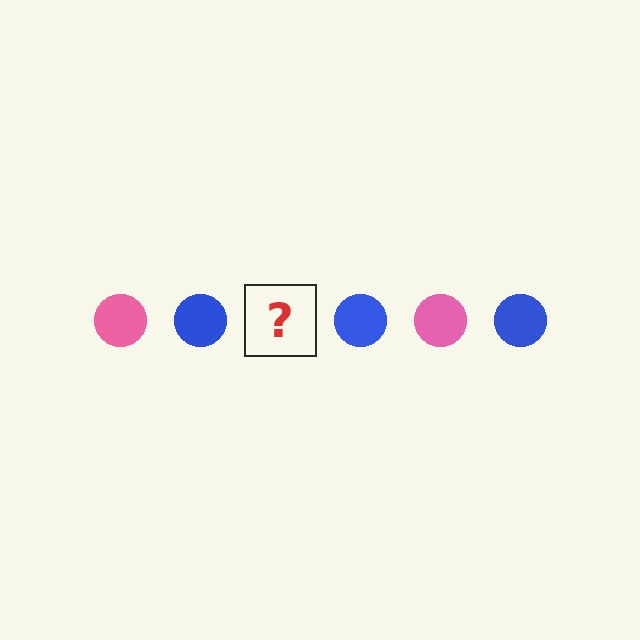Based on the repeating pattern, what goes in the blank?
The blank should be a pink circle.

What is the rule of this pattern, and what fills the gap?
The rule is that the pattern cycles through pink, blue circles. The gap should be filled with a pink circle.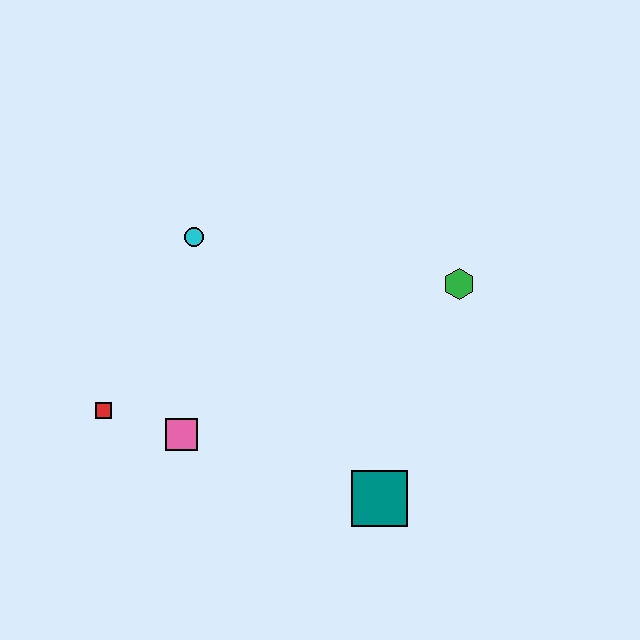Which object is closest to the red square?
The pink square is closest to the red square.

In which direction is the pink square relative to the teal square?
The pink square is to the left of the teal square.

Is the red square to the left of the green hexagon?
Yes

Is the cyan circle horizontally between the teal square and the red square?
Yes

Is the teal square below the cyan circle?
Yes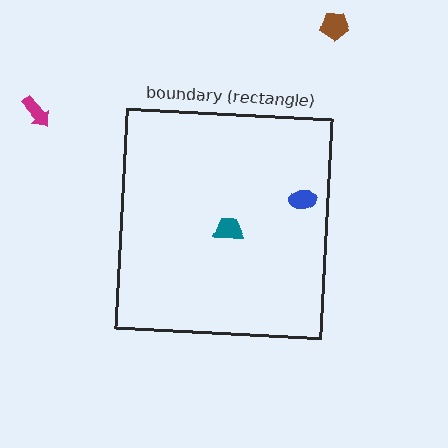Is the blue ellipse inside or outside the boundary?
Inside.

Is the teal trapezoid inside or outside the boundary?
Inside.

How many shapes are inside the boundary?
2 inside, 2 outside.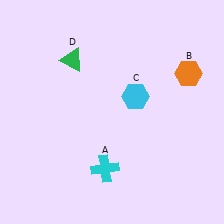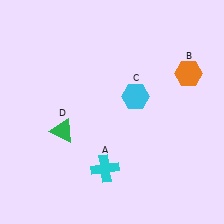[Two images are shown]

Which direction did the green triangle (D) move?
The green triangle (D) moved down.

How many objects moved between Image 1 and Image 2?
1 object moved between the two images.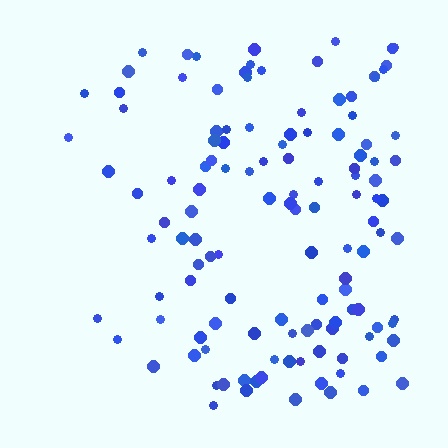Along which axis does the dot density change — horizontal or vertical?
Horizontal.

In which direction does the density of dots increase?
From left to right, with the right side densest.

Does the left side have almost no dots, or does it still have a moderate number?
Still a moderate number, just noticeably fewer than the right.